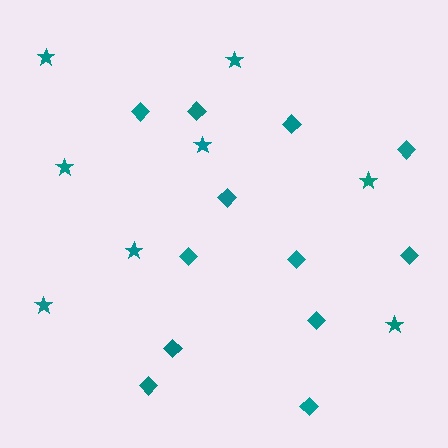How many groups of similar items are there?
There are 2 groups: one group of stars (8) and one group of diamonds (12).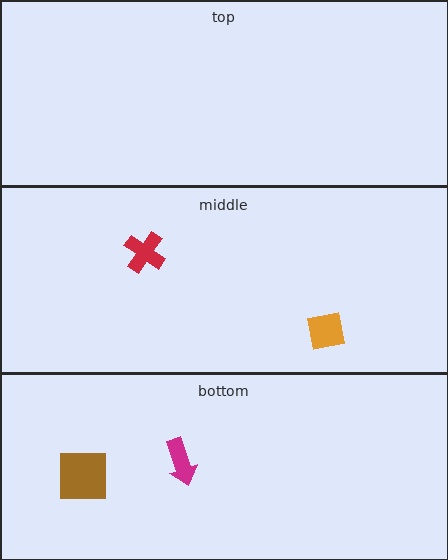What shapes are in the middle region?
The red cross, the orange square.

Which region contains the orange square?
The middle region.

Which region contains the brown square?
The bottom region.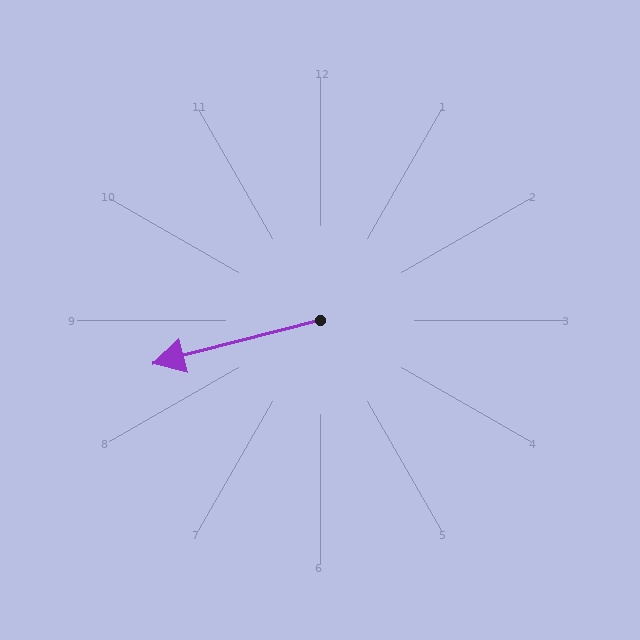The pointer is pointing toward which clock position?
Roughly 9 o'clock.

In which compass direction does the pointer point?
West.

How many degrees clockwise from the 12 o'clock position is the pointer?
Approximately 256 degrees.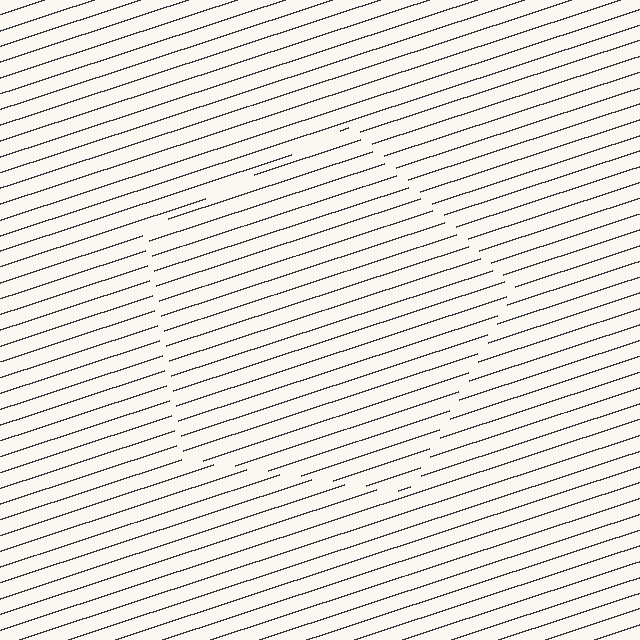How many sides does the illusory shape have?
5 sides — the line-ends trace a pentagon.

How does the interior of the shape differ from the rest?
The interior of the shape contains the same grating, shifted by half a period — the contour is defined by the phase discontinuity where line-ends from the inner and outer gratings abut.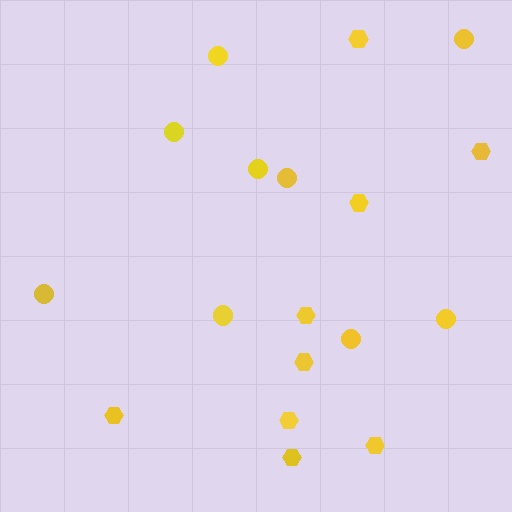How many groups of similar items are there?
There are 2 groups: one group of hexagons (9) and one group of circles (9).